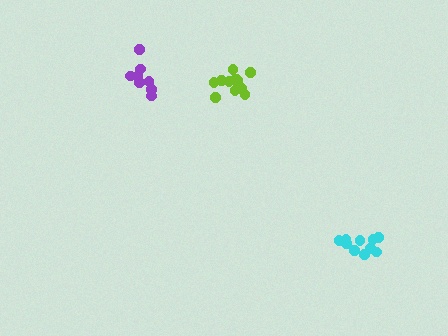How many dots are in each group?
Group 1: 10 dots, Group 2: 8 dots, Group 3: 12 dots (30 total).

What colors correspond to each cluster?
The clusters are colored: cyan, purple, lime.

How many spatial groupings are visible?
There are 3 spatial groupings.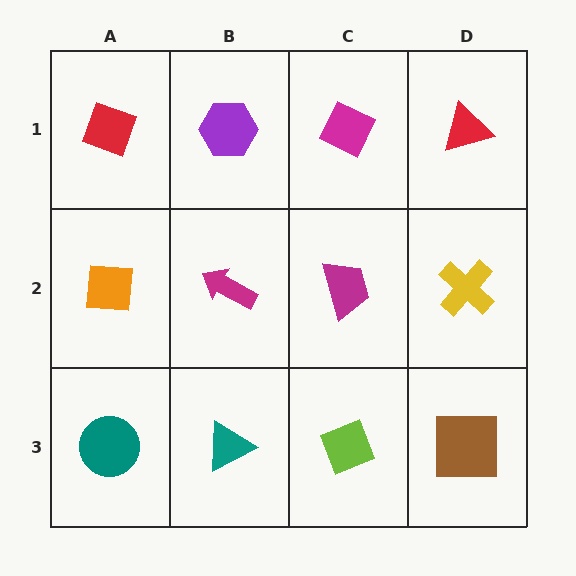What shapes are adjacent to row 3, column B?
A magenta arrow (row 2, column B), a teal circle (row 3, column A), a lime diamond (row 3, column C).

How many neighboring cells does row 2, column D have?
3.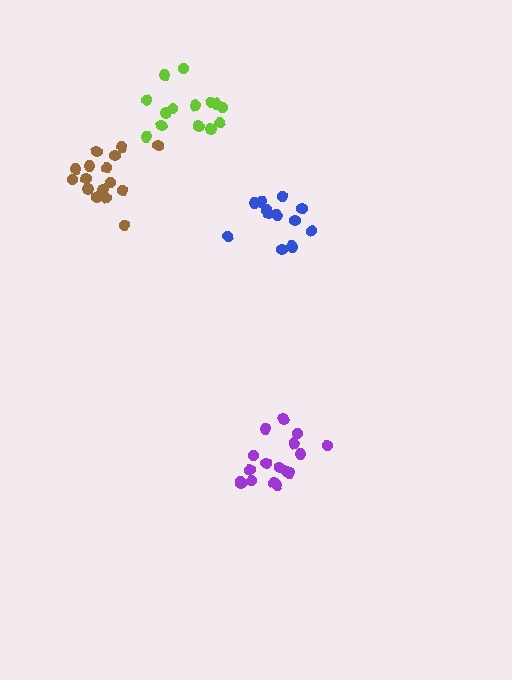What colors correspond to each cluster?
The clusters are colored: purple, lime, brown, blue.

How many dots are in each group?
Group 1: 17 dots, Group 2: 14 dots, Group 3: 17 dots, Group 4: 13 dots (61 total).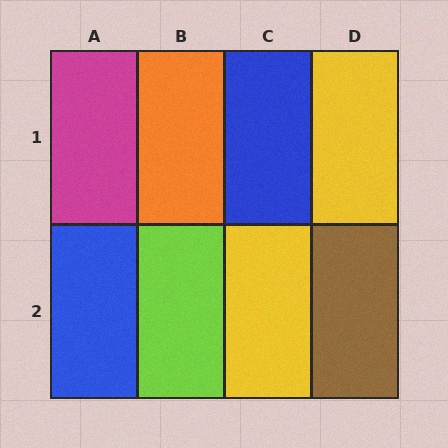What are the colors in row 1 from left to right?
Magenta, orange, blue, yellow.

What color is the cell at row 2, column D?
Brown.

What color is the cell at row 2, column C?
Yellow.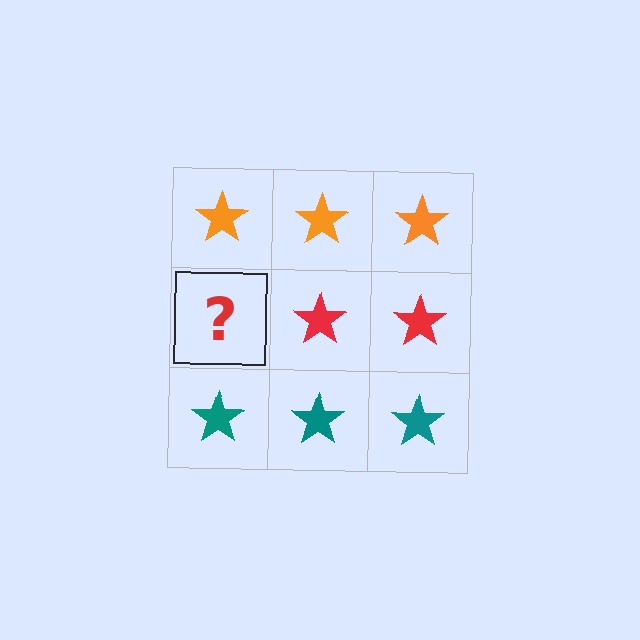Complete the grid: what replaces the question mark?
The question mark should be replaced with a red star.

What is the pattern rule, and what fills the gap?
The rule is that each row has a consistent color. The gap should be filled with a red star.